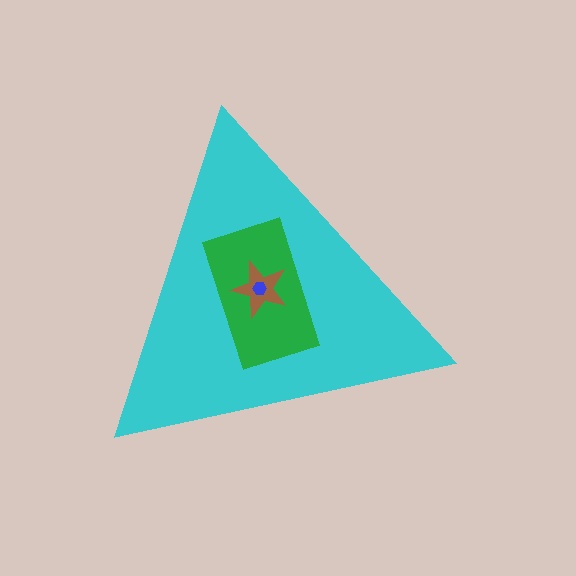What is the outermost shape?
The cyan triangle.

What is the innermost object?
The blue hexagon.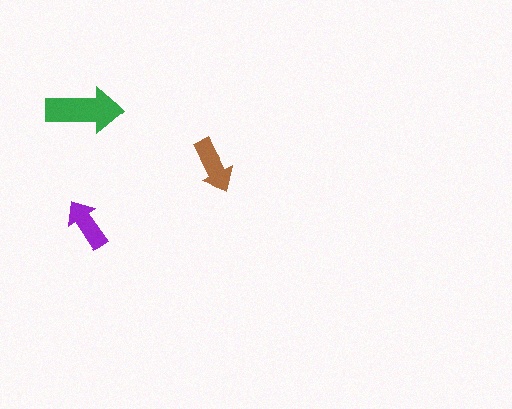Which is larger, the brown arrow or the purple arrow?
The brown one.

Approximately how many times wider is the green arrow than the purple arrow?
About 1.5 times wider.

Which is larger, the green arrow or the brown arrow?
The green one.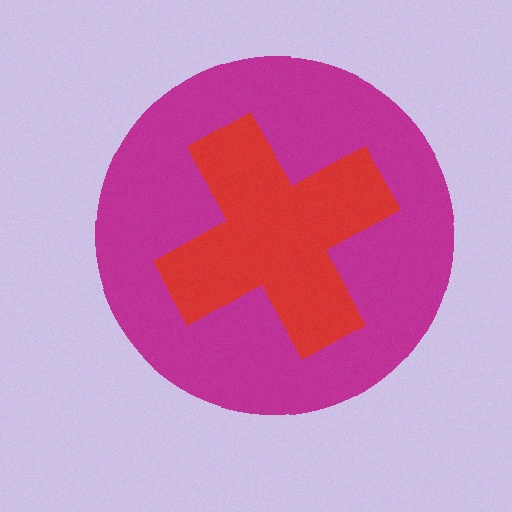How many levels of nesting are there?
2.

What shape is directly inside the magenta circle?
The red cross.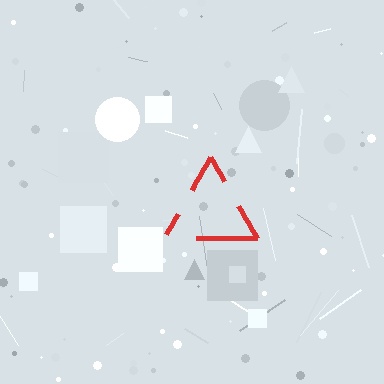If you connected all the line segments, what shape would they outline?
They would outline a triangle.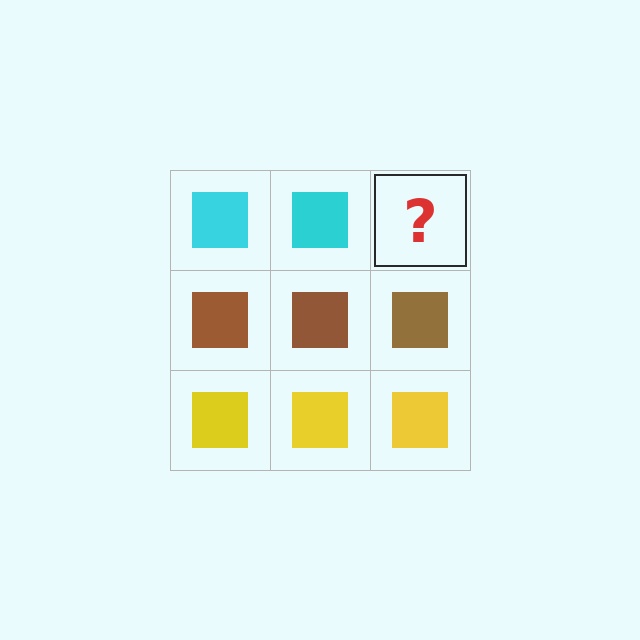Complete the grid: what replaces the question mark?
The question mark should be replaced with a cyan square.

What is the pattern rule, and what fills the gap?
The rule is that each row has a consistent color. The gap should be filled with a cyan square.